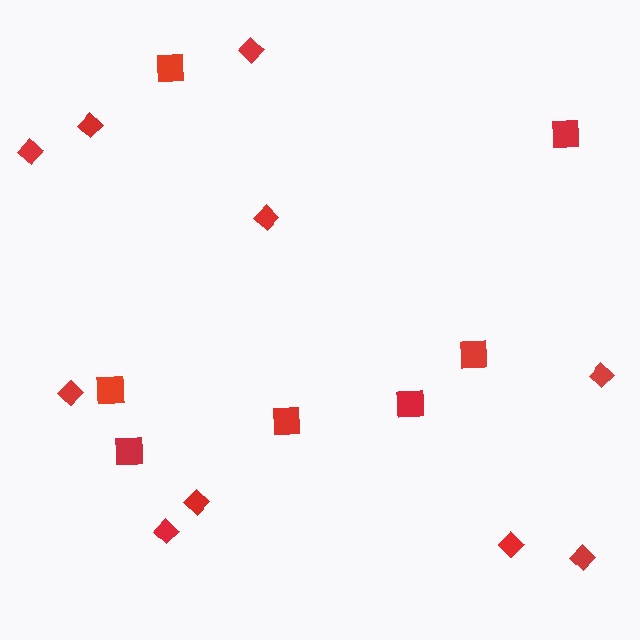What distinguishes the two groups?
There are 2 groups: one group of diamonds (10) and one group of squares (7).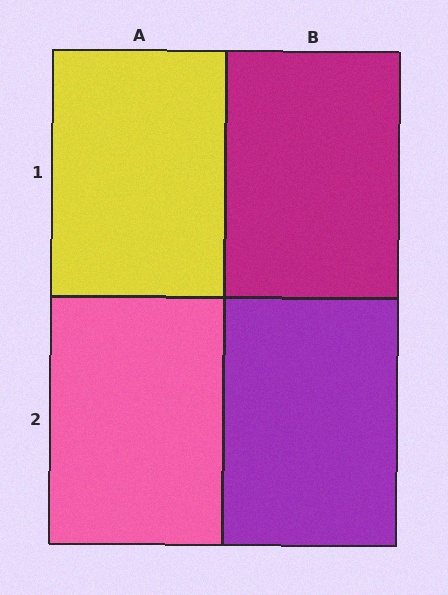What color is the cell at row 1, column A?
Yellow.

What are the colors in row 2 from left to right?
Pink, purple.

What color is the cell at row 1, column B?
Magenta.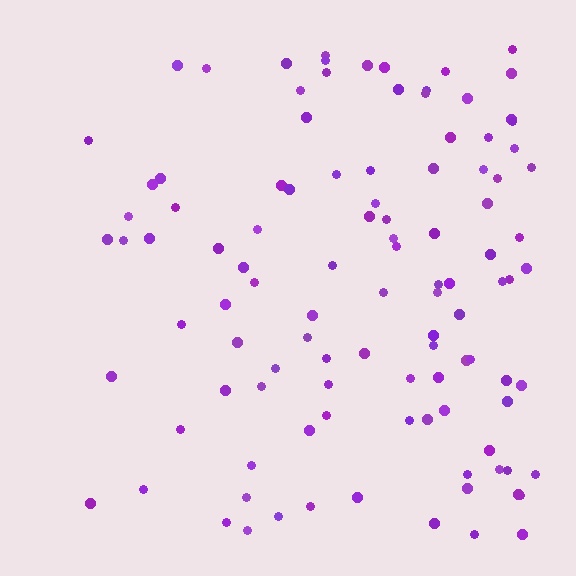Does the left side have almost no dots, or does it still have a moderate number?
Still a moderate number, just noticeably fewer than the right.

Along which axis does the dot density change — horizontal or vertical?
Horizontal.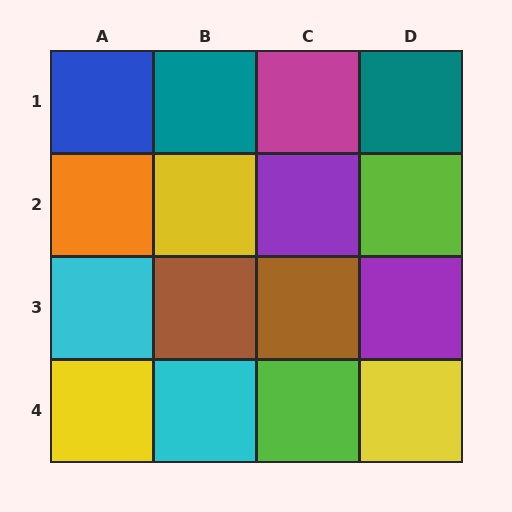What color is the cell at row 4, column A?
Yellow.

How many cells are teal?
2 cells are teal.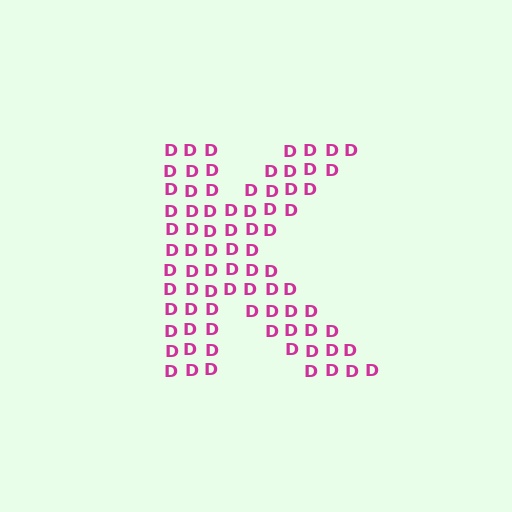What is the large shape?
The large shape is the letter K.